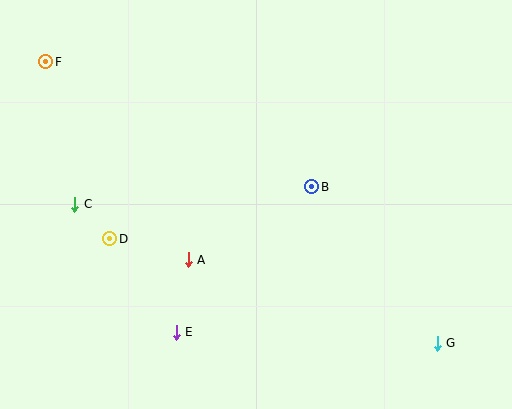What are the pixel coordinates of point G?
Point G is at (437, 343).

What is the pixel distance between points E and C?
The distance between E and C is 163 pixels.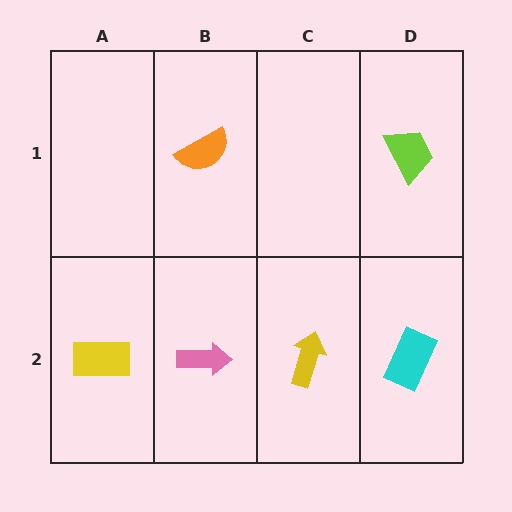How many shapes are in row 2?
4 shapes.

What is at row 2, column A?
A yellow rectangle.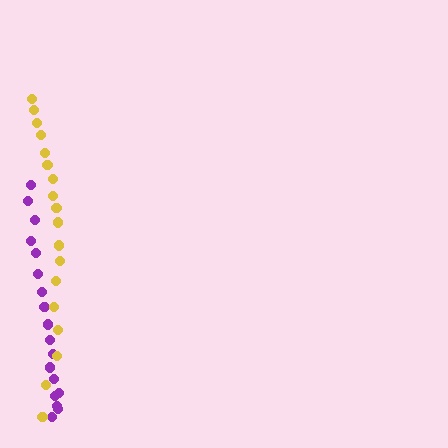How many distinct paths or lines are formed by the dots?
There are 2 distinct paths.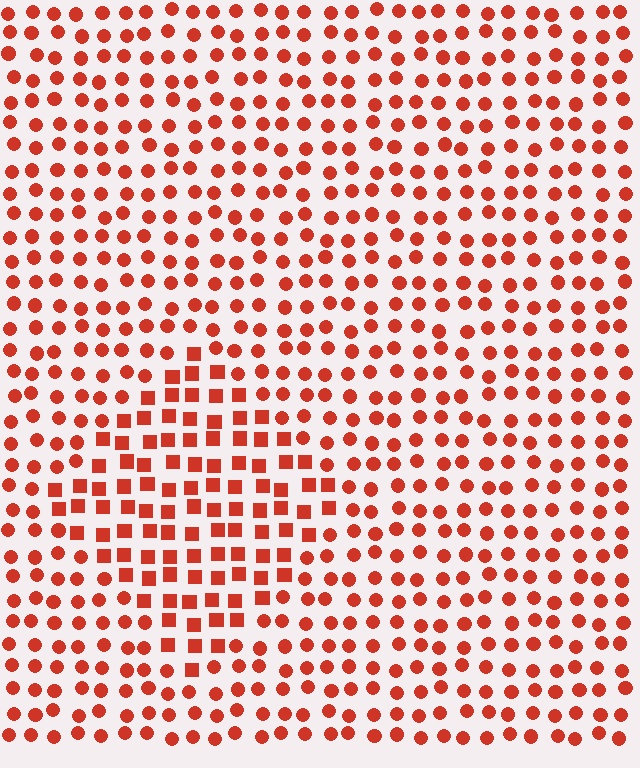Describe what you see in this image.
The image is filled with small red elements arranged in a uniform grid. A diamond-shaped region contains squares, while the surrounding area contains circles. The boundary is defined purely by the change in element shape.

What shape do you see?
I see a diamond.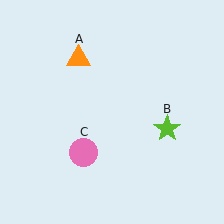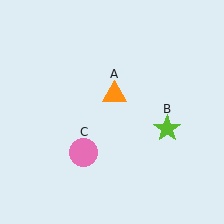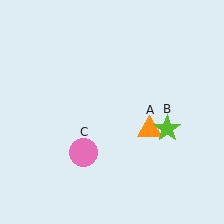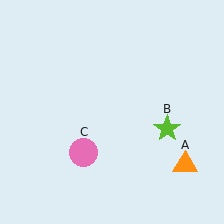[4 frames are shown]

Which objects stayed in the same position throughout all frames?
Lime star (object B) and pink circle (object C) remained stationary.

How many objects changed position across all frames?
1 object changed position: orange triangle (object A).